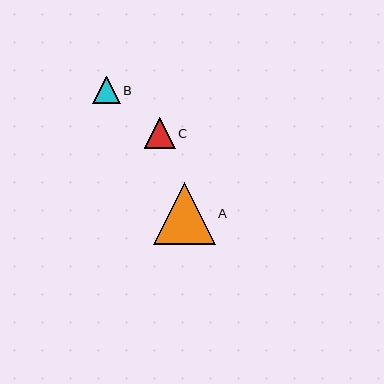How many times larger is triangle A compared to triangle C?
Triangle A is approximately 2.0 times the size of triangle C.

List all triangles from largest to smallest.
From largest to smallest: A, C, B.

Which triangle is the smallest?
Triangle B is the smallest with a size of approximately 28 pixels.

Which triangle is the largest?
Triangle A is the largest with a size of approximately 61 pixels.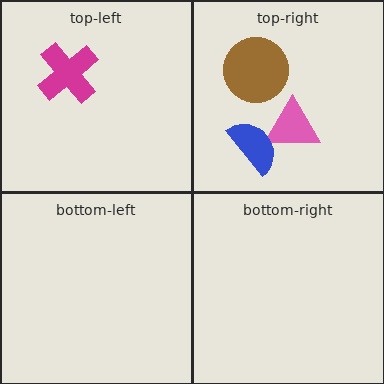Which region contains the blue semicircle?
The top-right region.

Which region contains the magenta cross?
The top-left region.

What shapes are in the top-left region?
The magenta cross.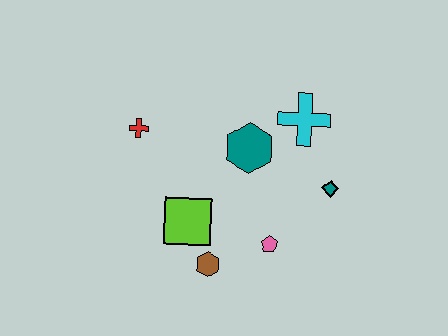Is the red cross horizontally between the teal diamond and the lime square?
No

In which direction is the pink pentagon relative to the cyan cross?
The pink pentagon is below the cyan cross.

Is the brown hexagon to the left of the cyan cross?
Yes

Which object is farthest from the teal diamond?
The red cross is farthest from the teal diamond.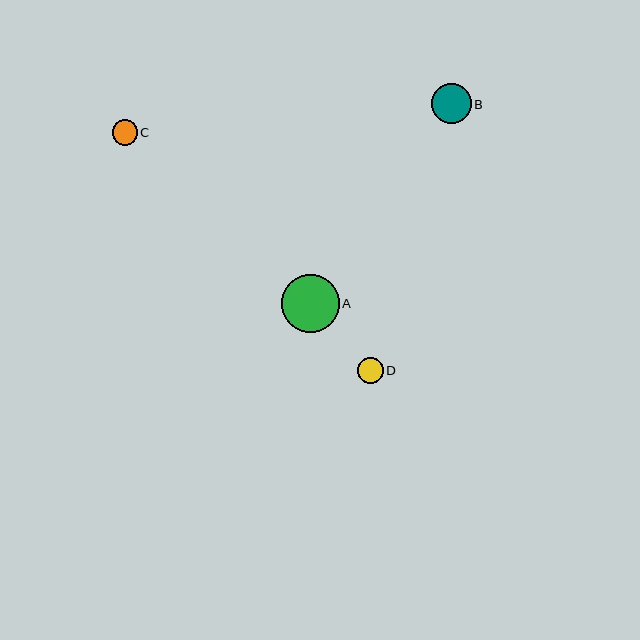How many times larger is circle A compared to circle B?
Circle A is approximately 1.4 times the size of circle B.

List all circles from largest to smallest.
From largest to smallest: A, B, D, C.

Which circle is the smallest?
Circle C is the smallest with a size of approximately 25 pixels.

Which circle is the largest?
Circle A is the largest with a size of approximately 58 pixels.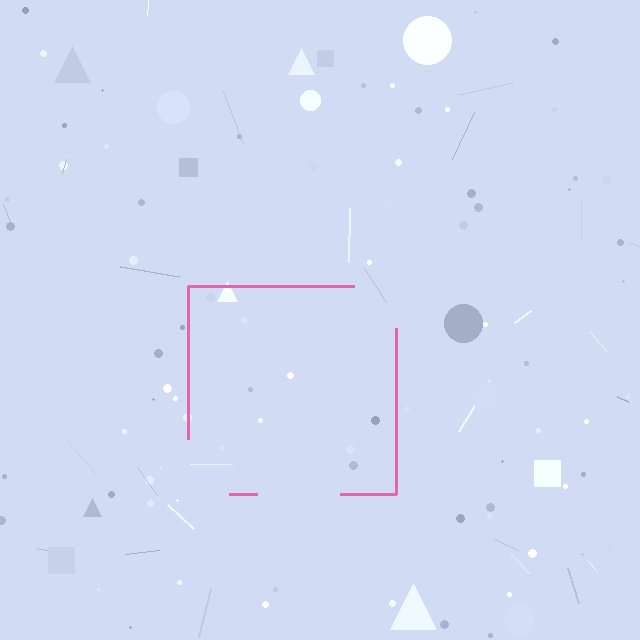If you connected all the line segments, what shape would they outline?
They would outline a square.